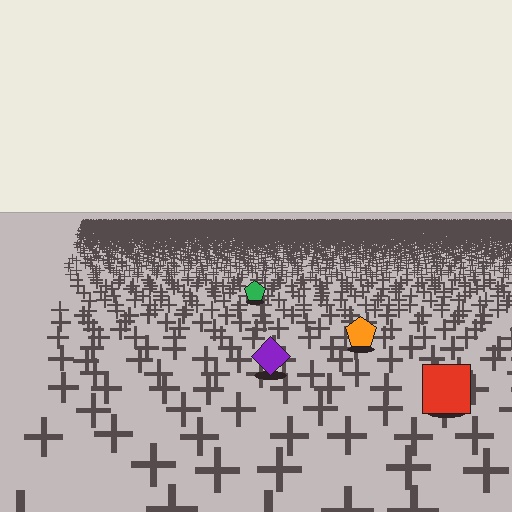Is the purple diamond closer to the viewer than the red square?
No. The red square is closer — you can tell from the texture gradient: the ground texture is coarser near it.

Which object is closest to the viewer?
The red square is closest. The texture marks near it are larger and more spread out.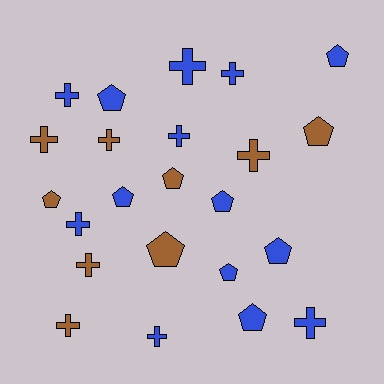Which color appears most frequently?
Blue, with 14 objects.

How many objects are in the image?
There are 23 objects.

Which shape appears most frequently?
Cross, with 12 objects.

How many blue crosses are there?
There are 7 blue crosses.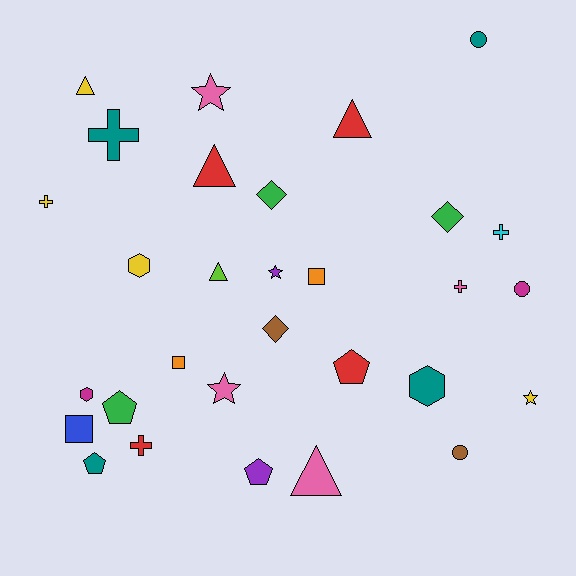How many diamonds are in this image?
There are 3 diamonds.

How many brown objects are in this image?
There are 2 brown objects.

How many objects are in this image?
There are 30 objects.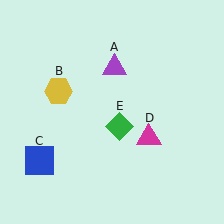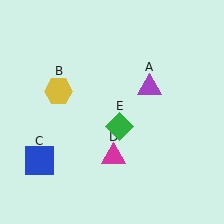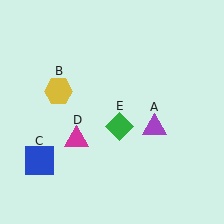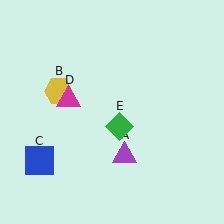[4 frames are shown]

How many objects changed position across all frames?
2 objects changed position: purple triangle (object A), magenta triangle (object D).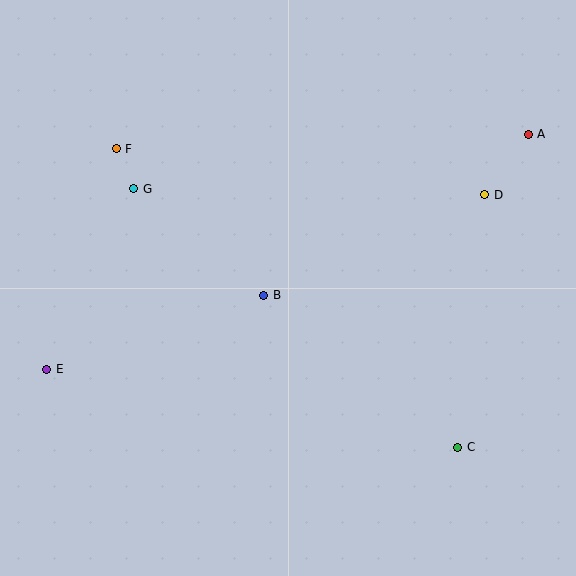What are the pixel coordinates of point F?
Point F is at (116, 149).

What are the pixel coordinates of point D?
Point D is at (485, 195).